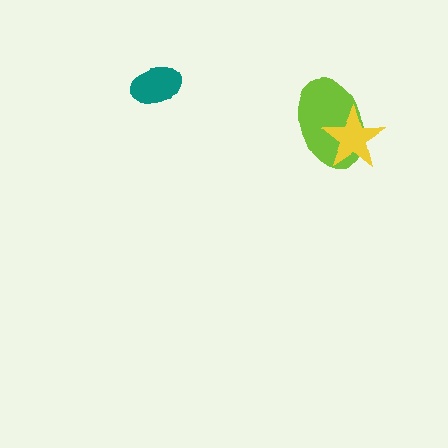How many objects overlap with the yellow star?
1 object overlaps with the yellow star.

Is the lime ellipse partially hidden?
Yes, it is partially covered by another shape.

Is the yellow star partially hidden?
No, no other shape covers it.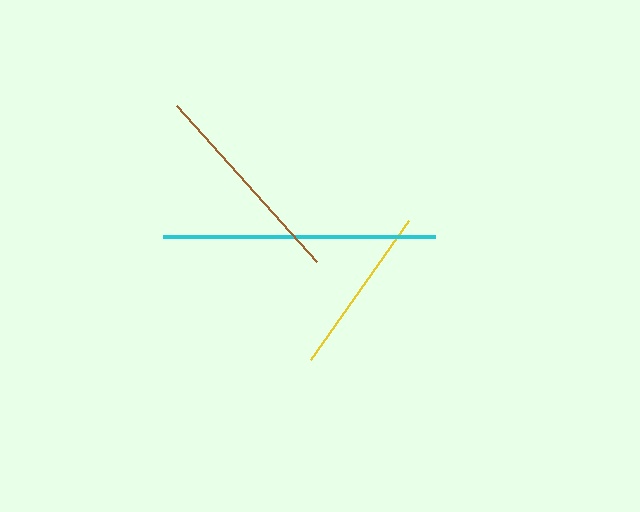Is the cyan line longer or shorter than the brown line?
The cyan line is longer than the brown line.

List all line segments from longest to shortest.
From longest to shortest: cyan, brown, yellow.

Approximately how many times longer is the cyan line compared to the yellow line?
The cyan line is approximately 1.6 times the length of the yellow line.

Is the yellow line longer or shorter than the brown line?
The brown line is longer than the yellow line.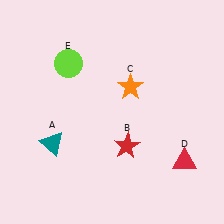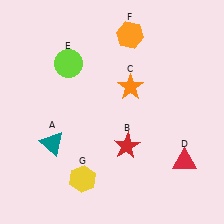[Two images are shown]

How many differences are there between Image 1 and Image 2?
There are 2 differences between the two images.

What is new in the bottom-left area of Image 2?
A yellow hexagon (G) was added in the bottom-left area of Image 2.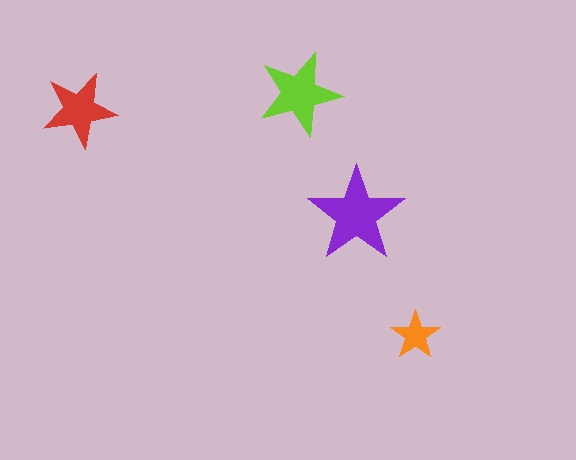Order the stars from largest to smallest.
the purple one, the lime one, the red one, the orange one.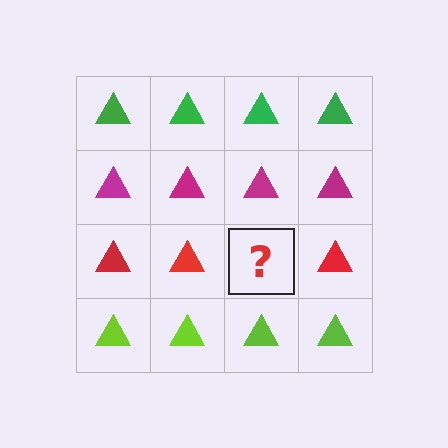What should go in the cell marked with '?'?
The missing cell should contain a red triangle.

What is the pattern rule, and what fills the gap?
The rule is that each row has a consistent color. The gap should be filled with a red triangle.